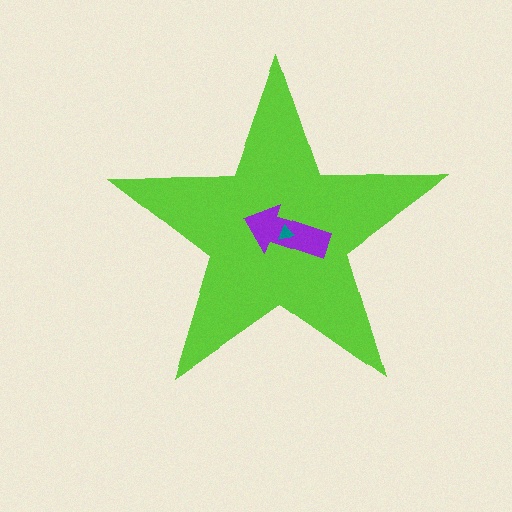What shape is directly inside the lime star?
The purple arrow.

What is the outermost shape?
The lime star.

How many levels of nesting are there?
3.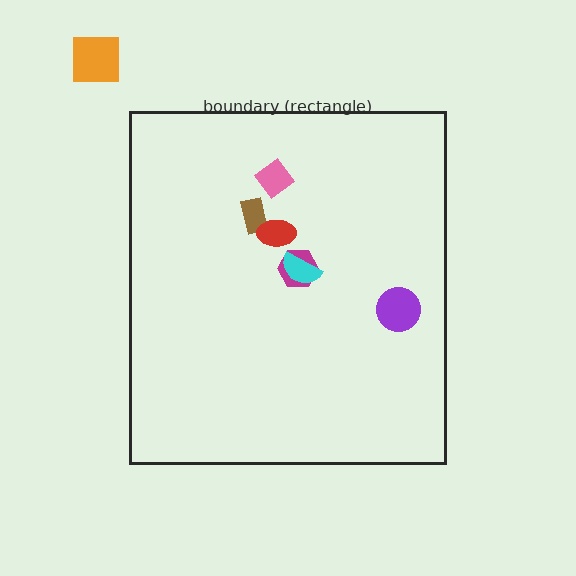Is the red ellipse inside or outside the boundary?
Inside.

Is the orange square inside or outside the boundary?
Outside.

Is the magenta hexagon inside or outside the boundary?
Inside.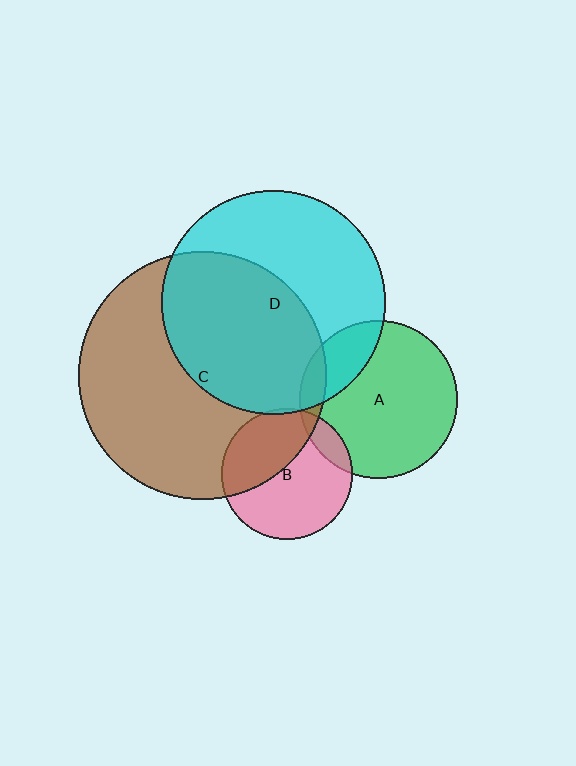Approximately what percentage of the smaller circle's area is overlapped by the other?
Approximately 5%.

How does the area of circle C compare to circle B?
Approximately 3.6 times.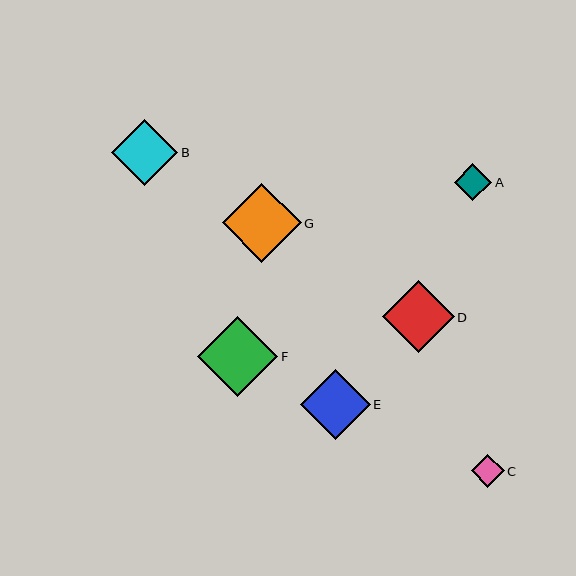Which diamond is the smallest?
Diamond C is the smallest with a size of approximately 33 pixels.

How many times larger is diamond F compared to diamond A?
Diamond F is approximately 2.1 times the size of diamond A.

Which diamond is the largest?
Diamond F is the largest with a size of approximately 80 pixels.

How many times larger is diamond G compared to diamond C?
Diamond G is approximately 2.4 times the size of diamond C.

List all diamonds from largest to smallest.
From largest to smallest: F, G, D, E, B, A, C.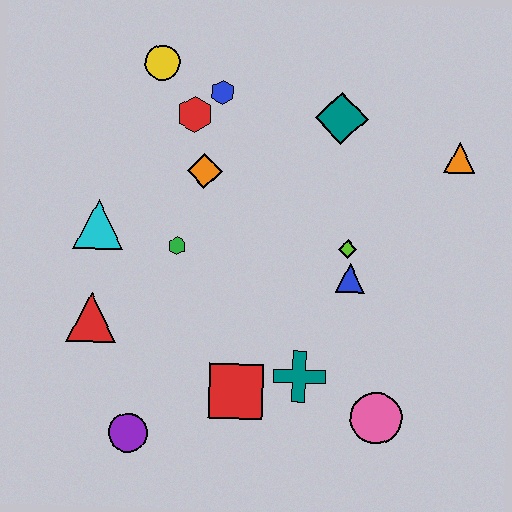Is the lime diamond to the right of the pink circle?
No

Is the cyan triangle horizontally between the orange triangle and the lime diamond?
No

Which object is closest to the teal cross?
The red square is closest to the teal cross.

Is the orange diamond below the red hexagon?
Yes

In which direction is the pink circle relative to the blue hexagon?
The pink circle is below the blue hexagon.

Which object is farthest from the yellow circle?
The pink circle is farthest from the yellow circle.